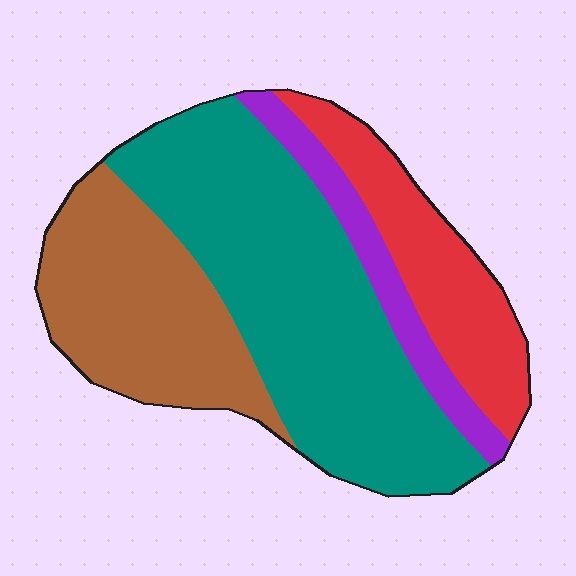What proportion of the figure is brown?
Brown covers about 25% of the figure.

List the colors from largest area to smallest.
From largest to smallest: teal, brown, red, purple.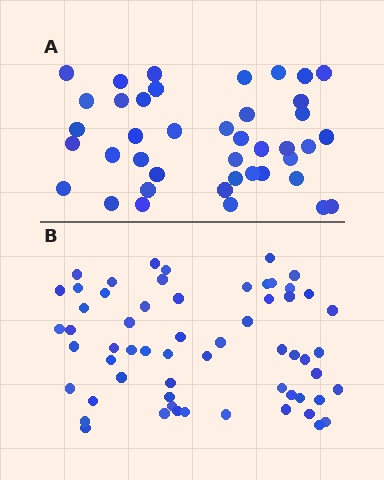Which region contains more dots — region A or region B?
Region B (the bottom region) has more dots.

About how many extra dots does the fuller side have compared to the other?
Region B has approximately 20 more dots than region A.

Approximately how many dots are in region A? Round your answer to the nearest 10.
About 40 dots. (The exact count is 41, which rounds to 40.)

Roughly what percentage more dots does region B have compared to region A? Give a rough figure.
About 45% more.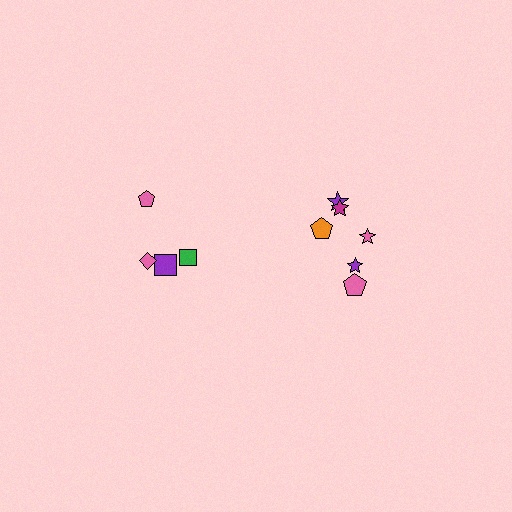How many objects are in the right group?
There are 6 objects.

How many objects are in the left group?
There are 4 objects.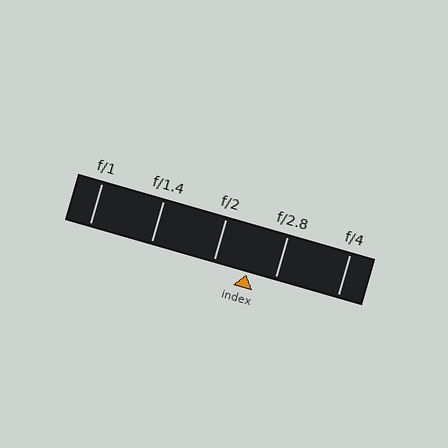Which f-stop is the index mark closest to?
The index mark is closest to f/2.8.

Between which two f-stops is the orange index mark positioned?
The index mark is between f/2 and f/2.8.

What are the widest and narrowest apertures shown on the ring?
The widest aperture shown is f/1 and the narrowest is f/4.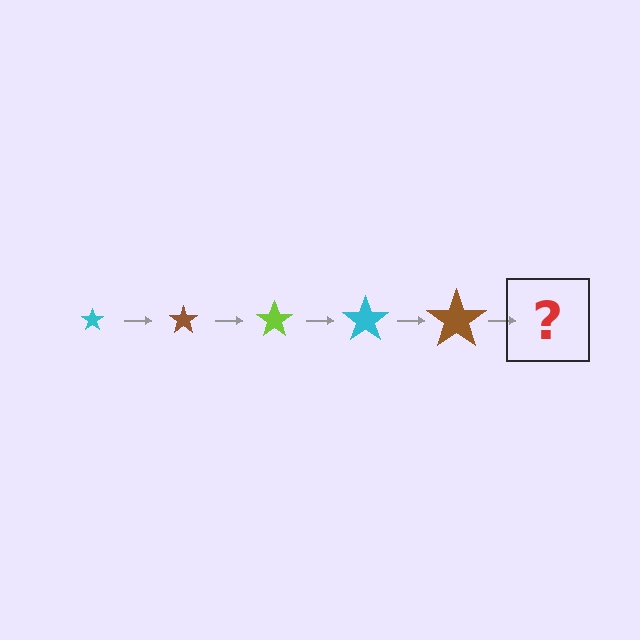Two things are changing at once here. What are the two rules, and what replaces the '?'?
The two rules are that the star grows larger each step and the color cycles through cyan, brown, and lime. The '?' should be a lime star, larger than the previous one.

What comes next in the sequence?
The next element should be a lime star, larger than the previous one.